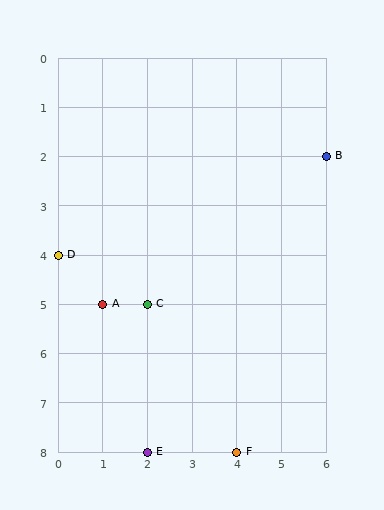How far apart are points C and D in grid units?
Points C and D are 2 columns and 1 row apart (about 2.2 grid units diagonally).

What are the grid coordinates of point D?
Point D is at grid coordinates (0, 4).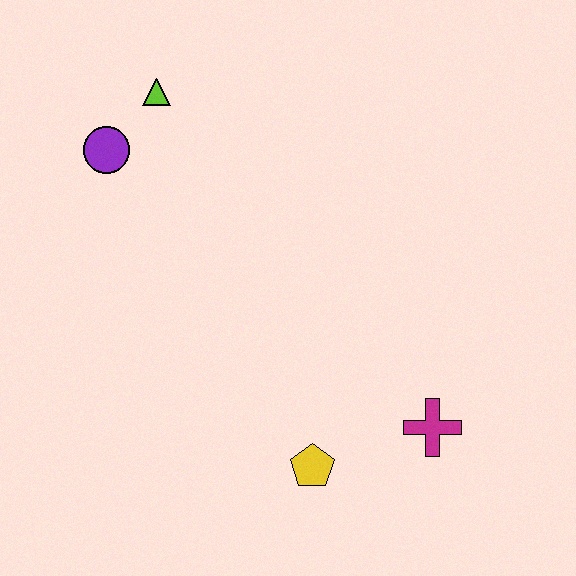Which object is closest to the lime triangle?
The purple circle is closest to the lime triangle.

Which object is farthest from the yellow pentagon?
The lime triangle is farthest from the yellow pentagon.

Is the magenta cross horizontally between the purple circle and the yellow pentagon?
No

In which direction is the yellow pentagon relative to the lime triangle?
The yellow pentagon is below the lime triangle.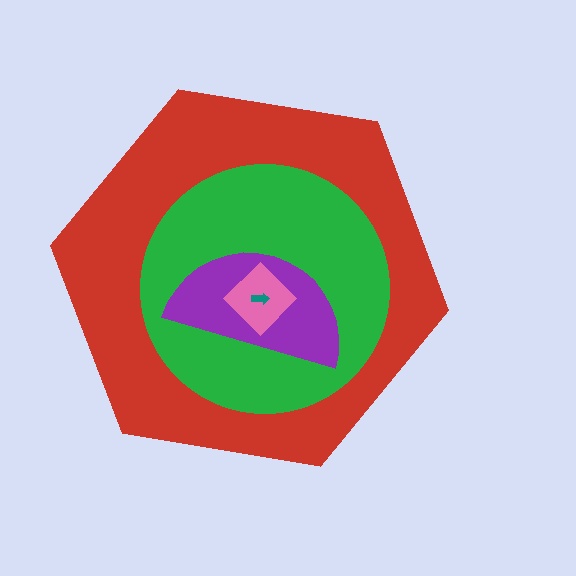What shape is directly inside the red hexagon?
The green circle.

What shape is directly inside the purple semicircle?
The pink diamond.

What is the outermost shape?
The red hexagon.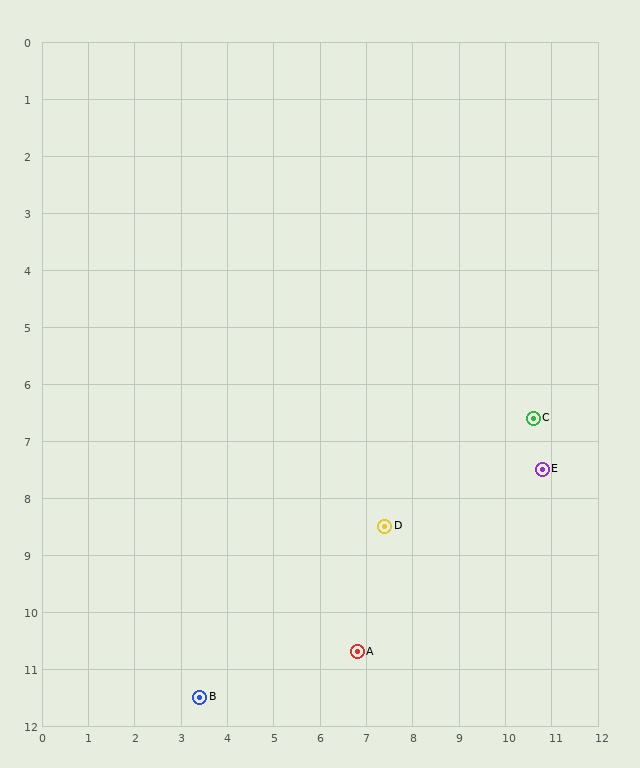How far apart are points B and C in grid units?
Points B and C are about 8.7 grid units apart.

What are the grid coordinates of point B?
Point B is at approximately (3.4, 11.5).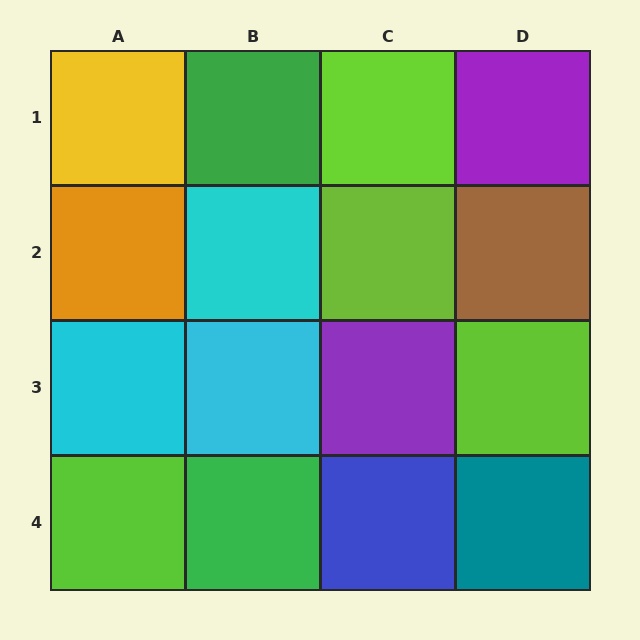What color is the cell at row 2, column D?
Brown.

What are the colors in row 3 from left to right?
Cyan, cyan, purple, lime.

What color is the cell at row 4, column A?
Lime.